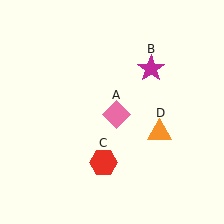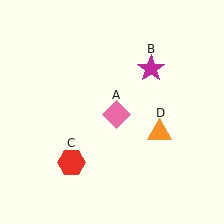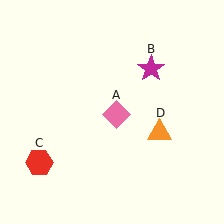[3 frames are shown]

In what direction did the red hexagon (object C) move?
The red hexagon (object C) moved left.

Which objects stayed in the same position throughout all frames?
Pink diamond (object A) and magenta star (object B) and orange triangle (object D) remained stationary.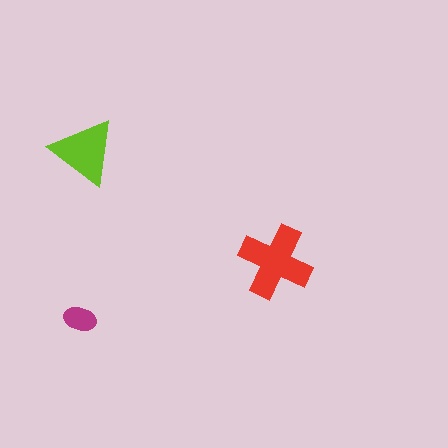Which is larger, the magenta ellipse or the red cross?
The red cross.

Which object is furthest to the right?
The red cross is rightmost.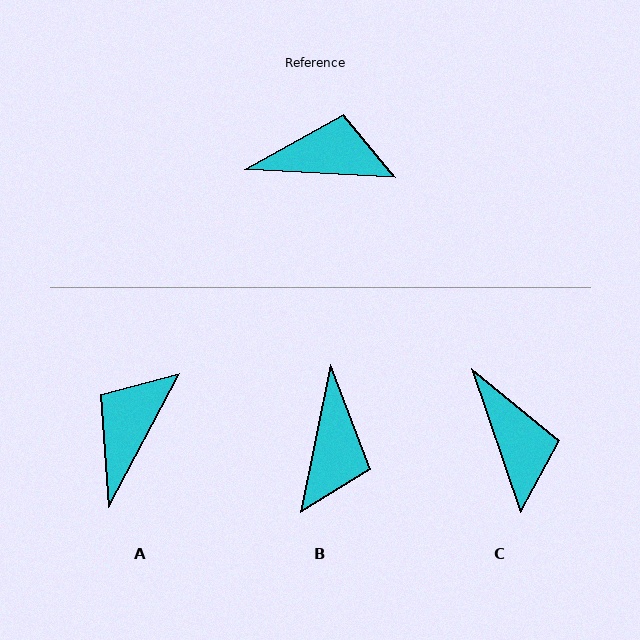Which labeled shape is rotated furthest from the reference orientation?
B, about 99 degrees away.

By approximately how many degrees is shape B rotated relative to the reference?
Approximately 99 degrees clockwise.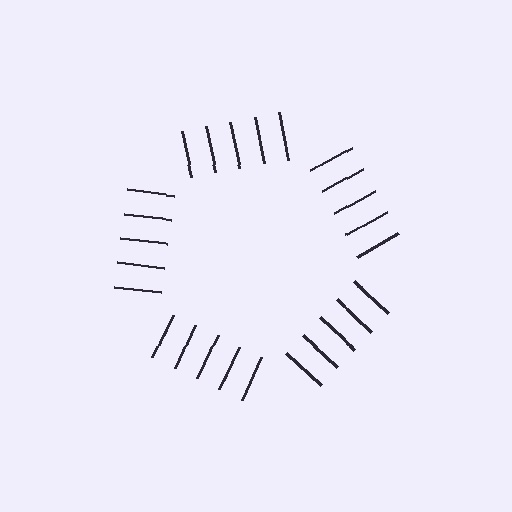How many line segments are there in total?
25 — 5 along each of the 5 edges.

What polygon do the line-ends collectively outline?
An illusory pentagon — the line segments terminate on its edges but no continuous stroke is drawn.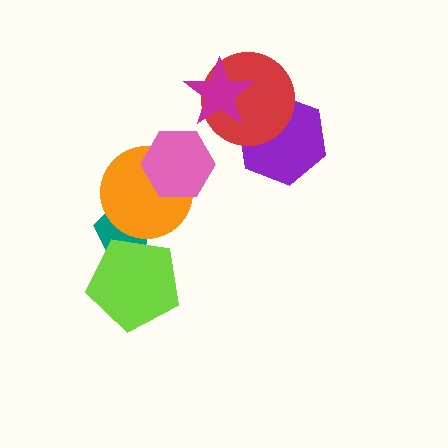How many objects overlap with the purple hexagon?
1 object overlaps with the purple hexagon.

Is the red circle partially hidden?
Yes, it is partially covered by another shape.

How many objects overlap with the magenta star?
1 object overlaps with the magenta star.